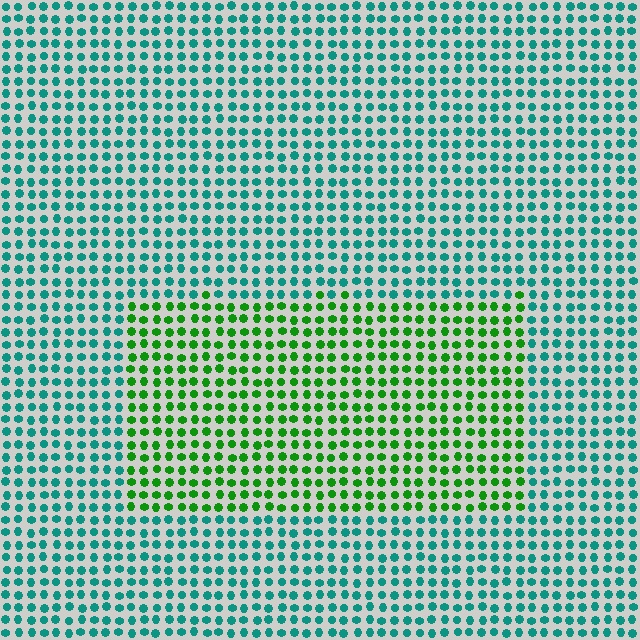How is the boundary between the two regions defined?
The boundary is defined purely by a slight shift in hue (about 52 degrees). Spacing, size, and orientation are identical on both sides.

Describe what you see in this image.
The image is filled with small teal elements in a uniform arrangement. A rectangle-shaped region is visible where the elements are tinted to a slightly different hue, forming a subtle color boundary.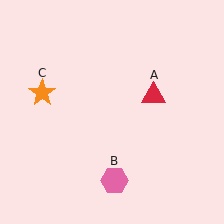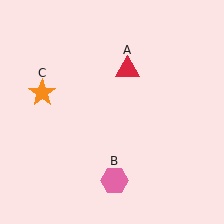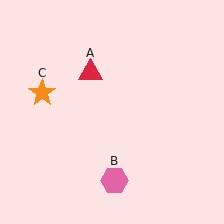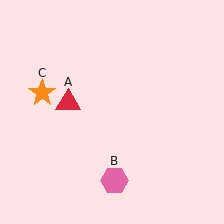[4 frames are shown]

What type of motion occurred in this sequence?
The red triangle (object A) rotated counterclockwise around the center of the scene.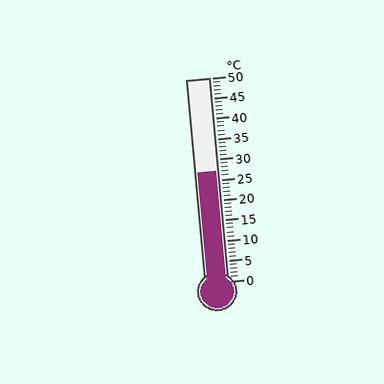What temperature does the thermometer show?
The thermometer shows approximately 27°C.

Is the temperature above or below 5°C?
The temperature is above 5°C.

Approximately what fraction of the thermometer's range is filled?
The thermometer is filled to approximately 55% of its range.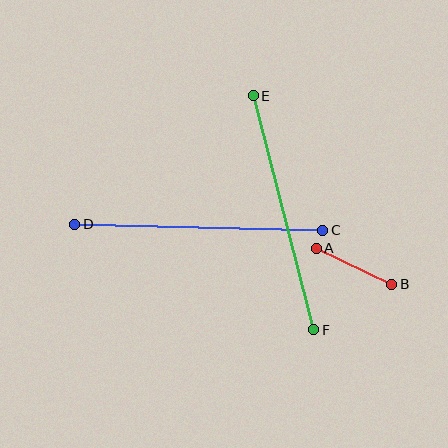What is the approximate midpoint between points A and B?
The midpoint is at approximately (354, 267) pixels.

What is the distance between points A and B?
The distance is approximately 84 pixels.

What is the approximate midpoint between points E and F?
The midpoint is at approximately (284, 213) pixels.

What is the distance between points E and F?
The distance is approximately 242 pixels.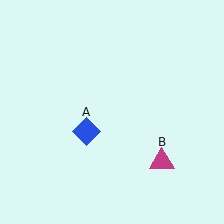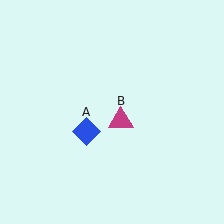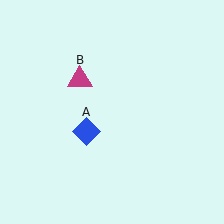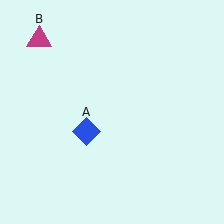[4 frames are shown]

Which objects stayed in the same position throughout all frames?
Blue diamond (object A) remained stationary.